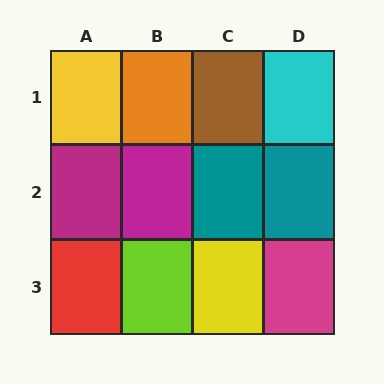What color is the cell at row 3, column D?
Magenta.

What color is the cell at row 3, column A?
Red.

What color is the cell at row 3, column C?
Yellow.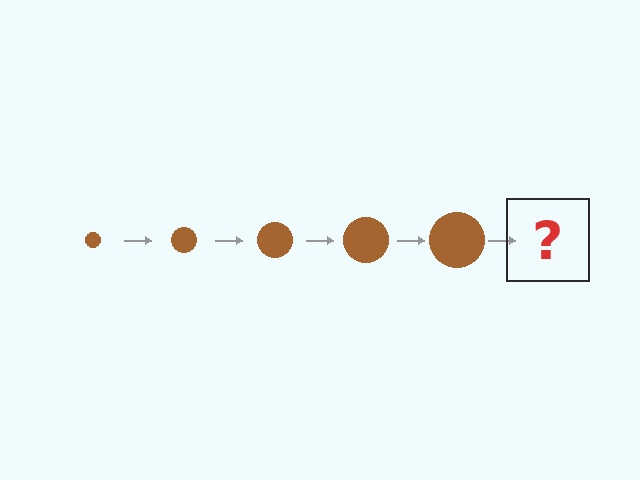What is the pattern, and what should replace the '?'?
The pattern is that the circle gets progressively larger each step. The '?' should be a brown circle, larger than the previous one.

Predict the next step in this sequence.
The next step is a brown circle, larger than the previous one.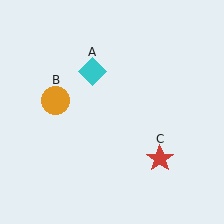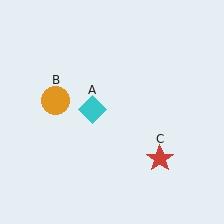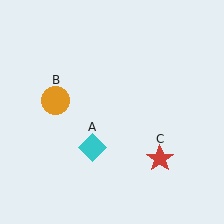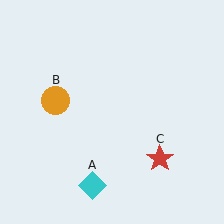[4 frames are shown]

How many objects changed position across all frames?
1 object changed position: cyan diamond (object A).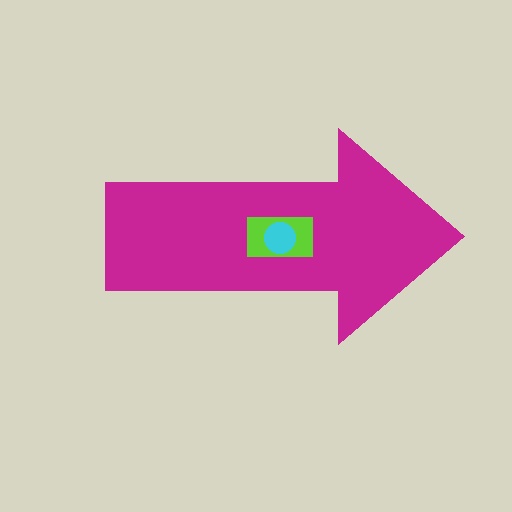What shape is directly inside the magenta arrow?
The lime rectangle.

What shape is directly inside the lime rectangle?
The cyan circle.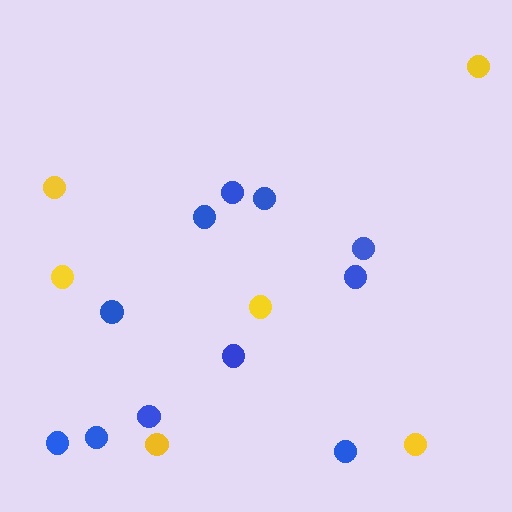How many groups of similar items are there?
There are 2 groups: one group of yellow circles (6) and one group of blue circles (11).